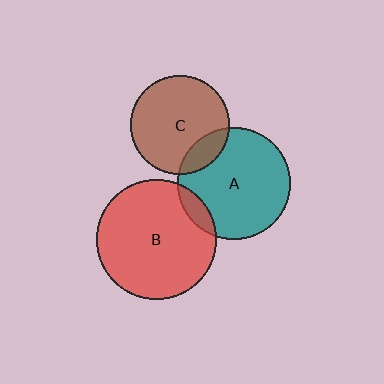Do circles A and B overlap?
Yes.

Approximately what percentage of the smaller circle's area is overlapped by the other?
Approximately 10%.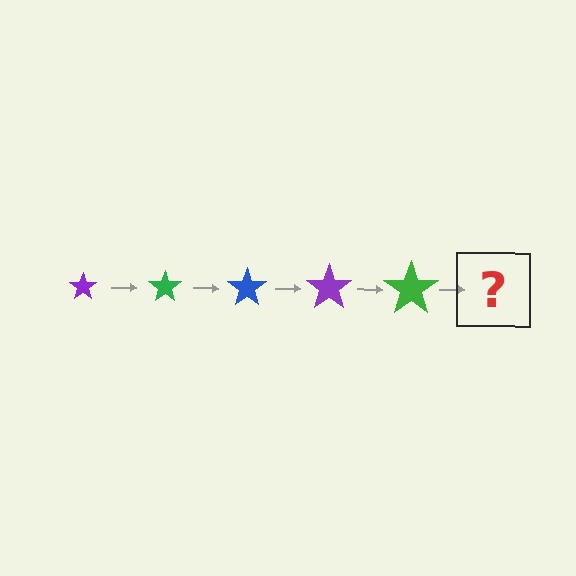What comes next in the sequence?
The next element should be a blue star, larger than the previous one.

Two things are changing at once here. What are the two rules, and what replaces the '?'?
The two rules are that the star grows larger each step and the color cycles through purple, green, and blue. The '?' should be a blue star, larger than the previous one.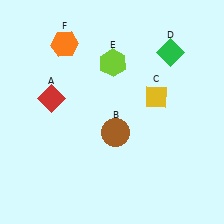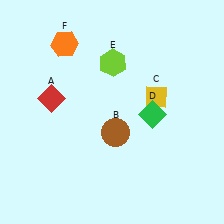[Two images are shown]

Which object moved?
The green diamond (D) moved down.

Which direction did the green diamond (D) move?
The green diamond (D) moved down.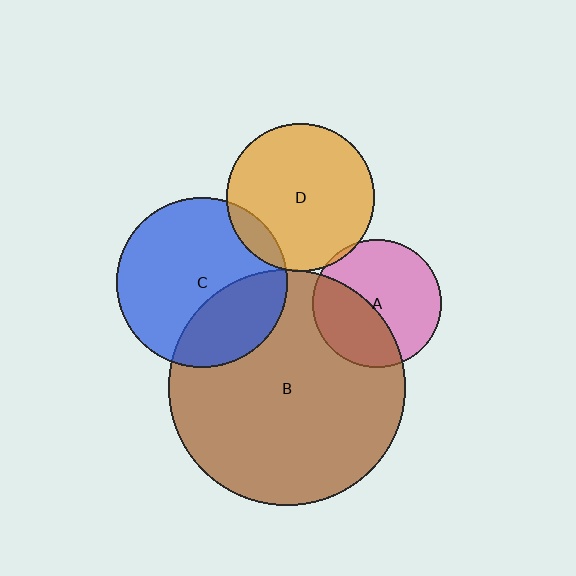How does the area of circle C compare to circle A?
Approximately 1.8 times.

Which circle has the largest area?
Circle B (brown).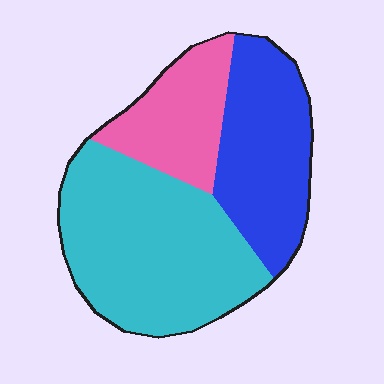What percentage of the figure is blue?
Blue covers roughly 30% of the figure.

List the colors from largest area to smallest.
From largest to smallest: cyan, blue, pink.